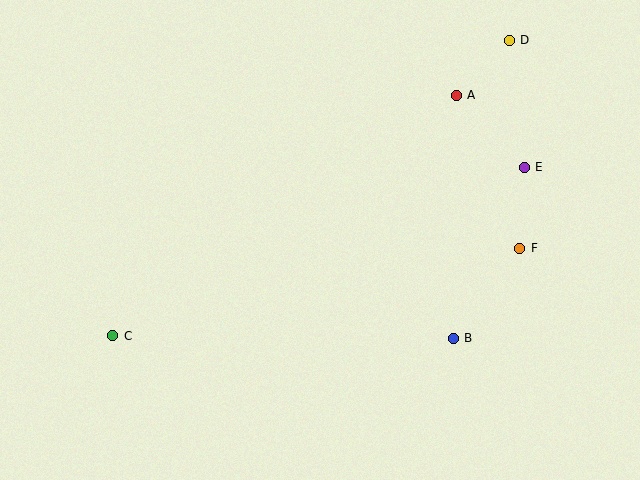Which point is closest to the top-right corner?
Point D is closest to the top-right corner.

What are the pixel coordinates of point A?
Point A is at (456, 95).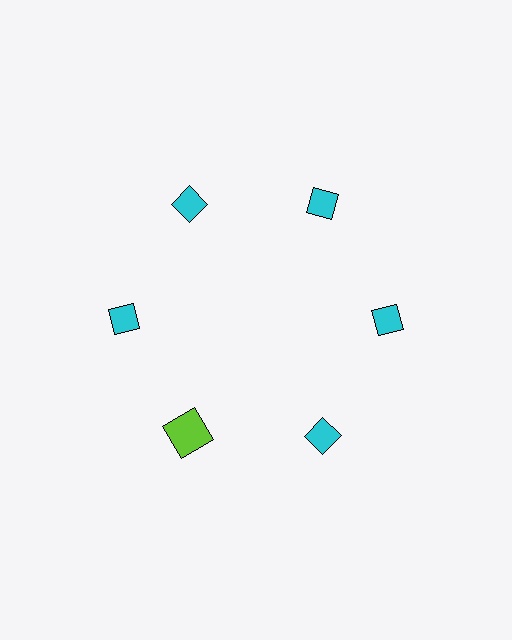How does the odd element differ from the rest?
It differs in both color (lime instead of cyan) and shape (square instead of diamond).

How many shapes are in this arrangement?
There are 6 shapes arranged in a ring pattern.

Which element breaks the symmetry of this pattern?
The lime square at roughly the 7 o'clock position breaks the symmetry. All other shapes are cyan diamonds.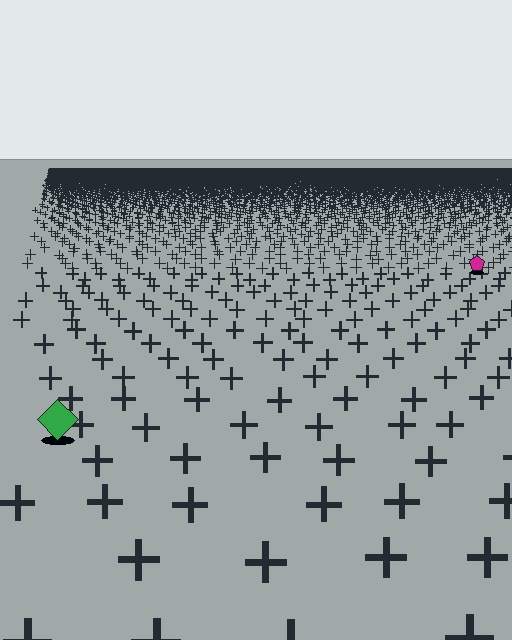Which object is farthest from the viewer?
The magenta pentagon is farthest from the viewer. It appears smaller and the ground texture around it is denser.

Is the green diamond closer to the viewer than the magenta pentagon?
Yes. The green diamond is closer — you can tell from the texture gradient: the ground texture is coarser near it.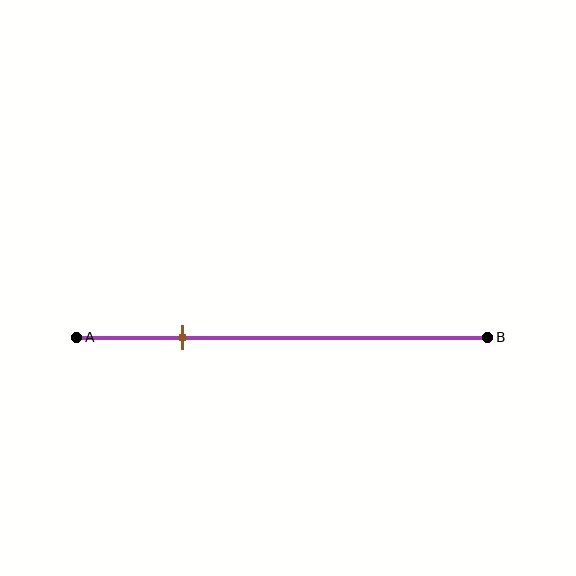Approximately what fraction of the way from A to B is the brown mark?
The brown mark is approximately 25% of the way from A to B.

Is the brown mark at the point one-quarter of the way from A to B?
Yes, the mark is approximately at the one-quarter point.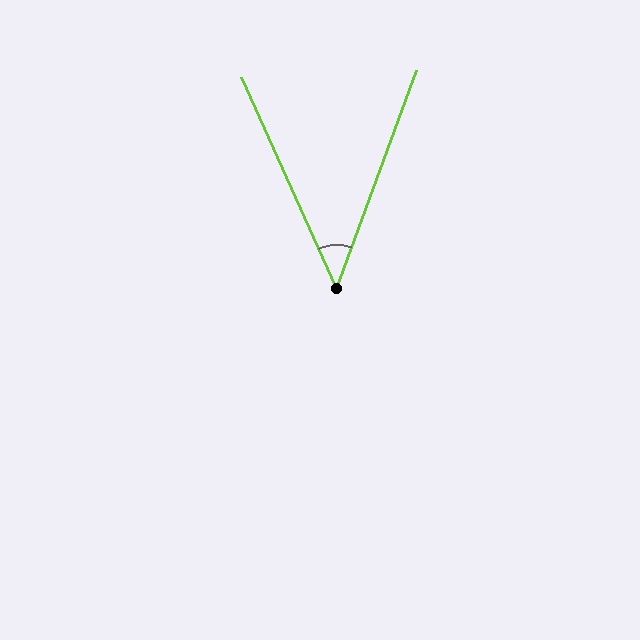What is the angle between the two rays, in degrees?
Approximately 44 degrees.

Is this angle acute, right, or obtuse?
It is acute.